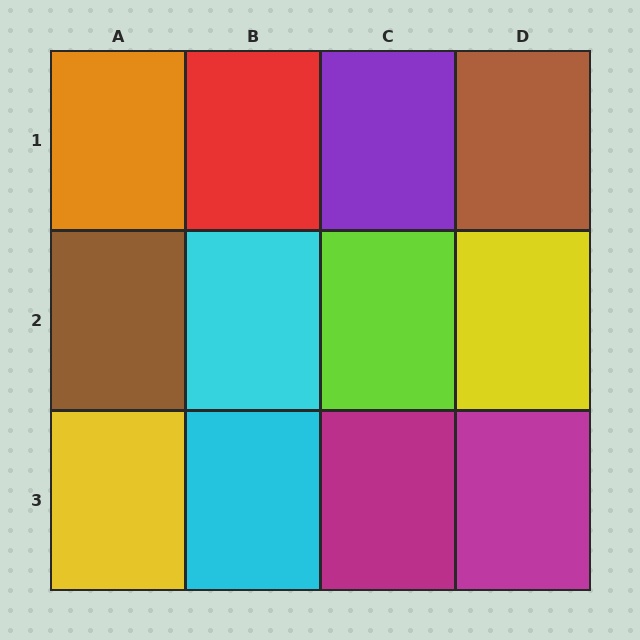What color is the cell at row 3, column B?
Cyan.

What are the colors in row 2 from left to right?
Brown, cyan, lime, yellow.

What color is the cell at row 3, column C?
Magenta.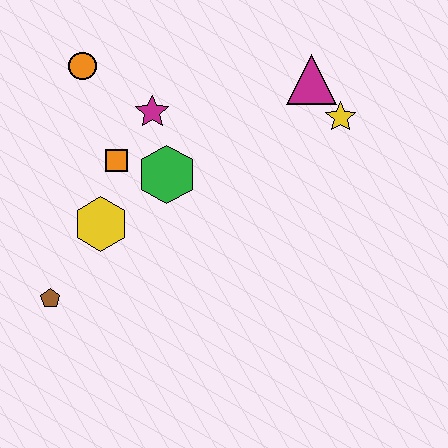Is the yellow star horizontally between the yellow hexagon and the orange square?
No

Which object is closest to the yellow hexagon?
The orange square is closest to the yellow hexagon.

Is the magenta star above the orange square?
Yes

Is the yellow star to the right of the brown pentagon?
Yes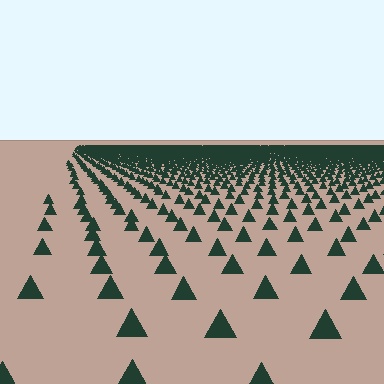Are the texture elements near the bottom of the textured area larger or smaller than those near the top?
Larger. Near the bottom, elements are closer to the viewer and appear at a bigger on-screen size.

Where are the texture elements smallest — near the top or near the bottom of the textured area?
Near the top.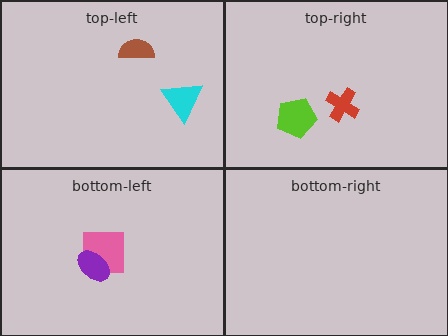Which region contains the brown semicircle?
The top-left region.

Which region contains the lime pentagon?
The top-right region.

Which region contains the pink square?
The bottom-left region.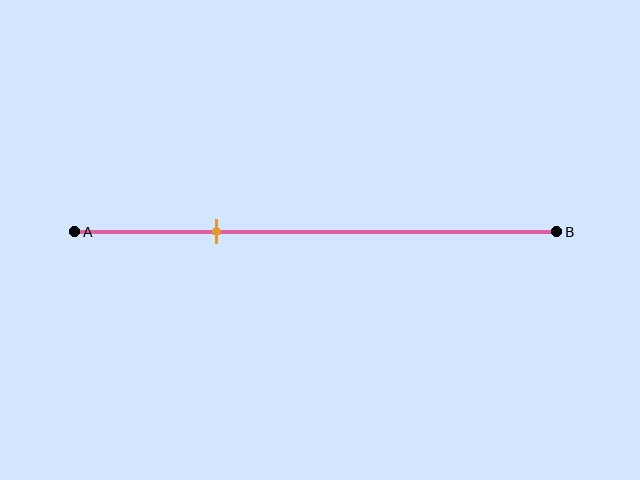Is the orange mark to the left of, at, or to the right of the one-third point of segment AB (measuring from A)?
The orange mark is to the left of the one-third point of segment AB.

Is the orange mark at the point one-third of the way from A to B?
No, the mark is at about 30% from A, not at the 33% one-third point.